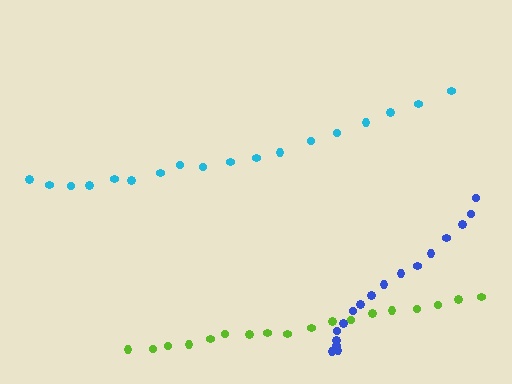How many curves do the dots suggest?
There are 3 distinct paths.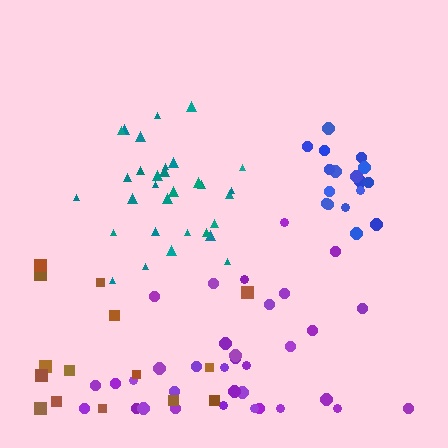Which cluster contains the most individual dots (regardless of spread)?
Purple (34).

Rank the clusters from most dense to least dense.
blue, teal, purple, brown.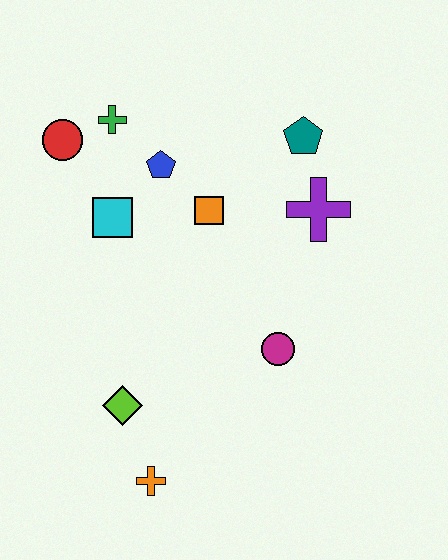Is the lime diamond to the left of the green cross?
No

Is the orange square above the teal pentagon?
No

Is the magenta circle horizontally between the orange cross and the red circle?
No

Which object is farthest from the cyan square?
The orange cross is farthest from the cyan square.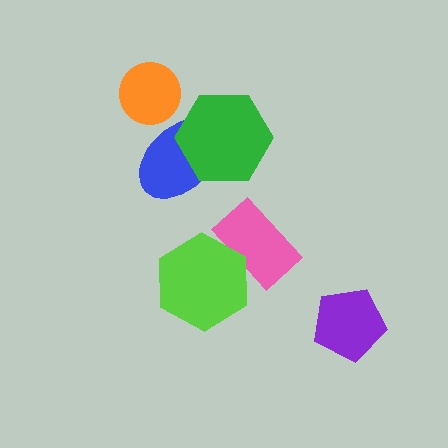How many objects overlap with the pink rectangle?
1 object overlaps with the pink rectangle.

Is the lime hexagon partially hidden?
No, no other shape covers it.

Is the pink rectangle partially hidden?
Yes, it is partially covered by another shape.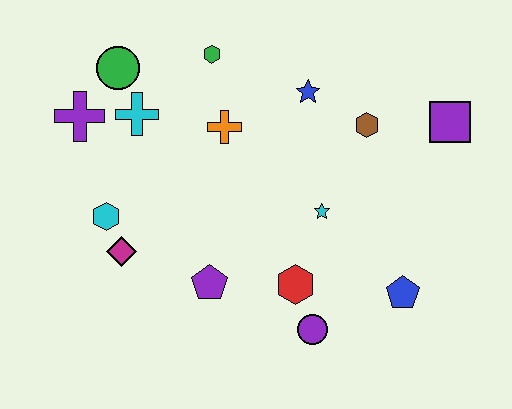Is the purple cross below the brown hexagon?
No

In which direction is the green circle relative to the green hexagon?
The green circle is to the left of the green hexagon.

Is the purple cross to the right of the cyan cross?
No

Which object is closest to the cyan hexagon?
The magenta diamond is closest to the cyan hexagon.